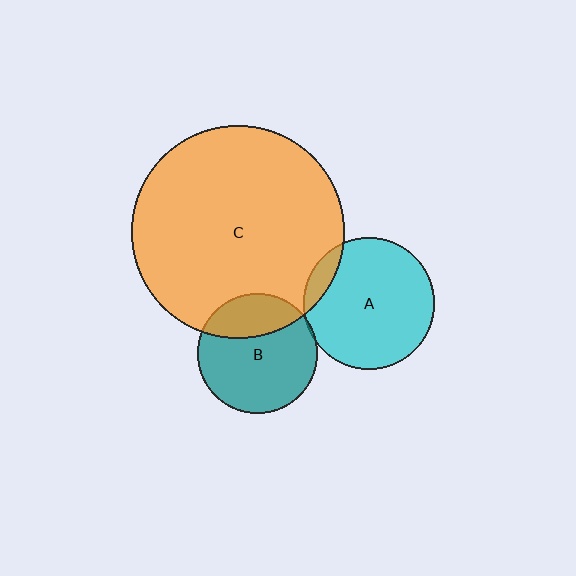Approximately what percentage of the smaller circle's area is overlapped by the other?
Approximately 5%.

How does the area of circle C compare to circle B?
Approximately 3.1 times.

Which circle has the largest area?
Circle C (orange).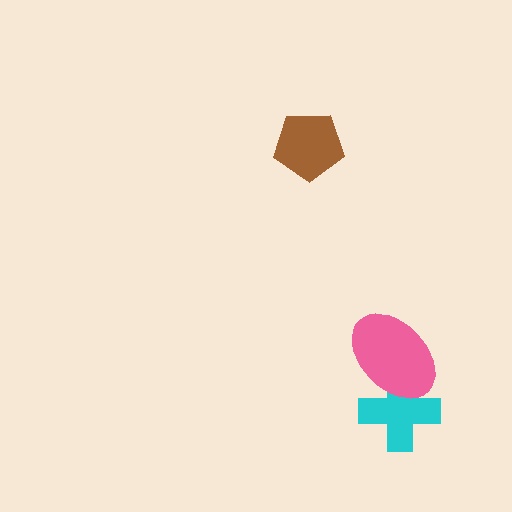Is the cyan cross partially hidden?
Yes, it is partially covered by another shape.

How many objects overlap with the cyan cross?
1 object overlaps with the cyan cross.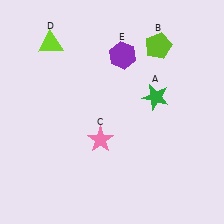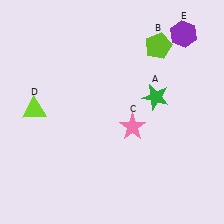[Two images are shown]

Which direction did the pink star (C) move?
The pink star (C) moved right.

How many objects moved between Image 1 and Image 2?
3 objects moved between the two images.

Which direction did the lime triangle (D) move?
The lime triangle (D) moved down.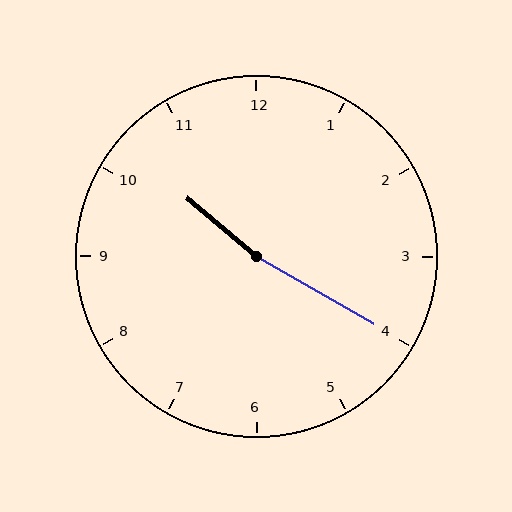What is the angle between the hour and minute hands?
Approximately 170 degrees.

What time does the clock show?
10:20.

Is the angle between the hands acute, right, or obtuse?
It is obtuse.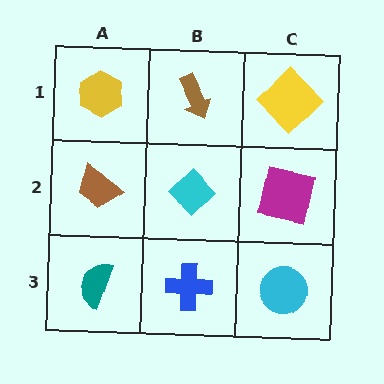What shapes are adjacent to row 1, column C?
A magenta square (row 2, column C), a brown arrow (row 1, column B).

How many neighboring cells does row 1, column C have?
2.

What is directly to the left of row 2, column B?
A brown trapezoid.